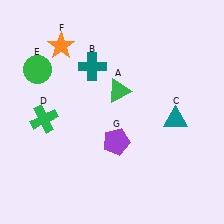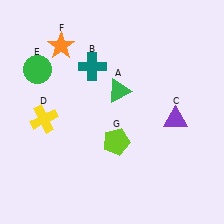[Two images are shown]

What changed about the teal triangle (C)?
In Image 1, C is teal. In Image 2, it changed to purple.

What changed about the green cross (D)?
In Image 1, D is green. In Image 2, it changed to yellow.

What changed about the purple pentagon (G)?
In Image 1, G is purple. In Image 2, it changed to lime.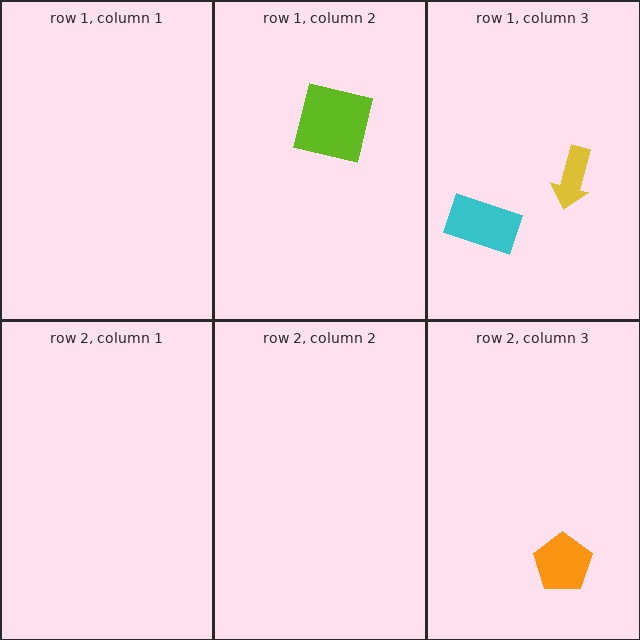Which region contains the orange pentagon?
The row 2, column 3 region.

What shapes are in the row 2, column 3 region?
The orange pentagon.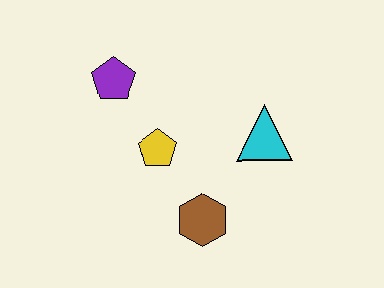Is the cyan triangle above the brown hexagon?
Yes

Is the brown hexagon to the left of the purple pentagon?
No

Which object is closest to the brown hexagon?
The yellow pentagon is closest to the brown hexagon.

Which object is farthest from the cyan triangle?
The purple pentagon is farthest from the cyan triangle.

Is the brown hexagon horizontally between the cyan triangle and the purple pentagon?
Yes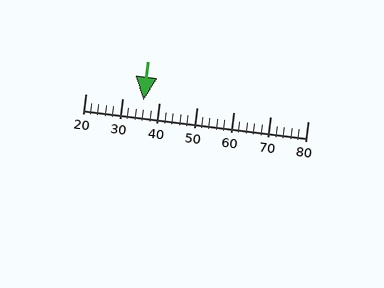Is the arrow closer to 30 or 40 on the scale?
The arrow is closer to 40.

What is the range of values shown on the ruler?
The ruler shows values from 20 to 80.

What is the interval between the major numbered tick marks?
The major tick marks are spaced 10 units apart.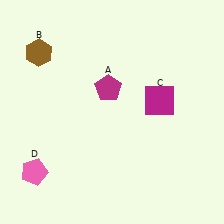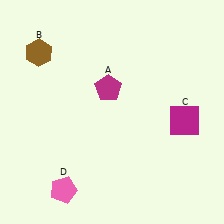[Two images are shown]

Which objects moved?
The objects that moved are: the magenta square (C), the pink pentagon (D).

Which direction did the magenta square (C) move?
The magenta square (C) moved right.